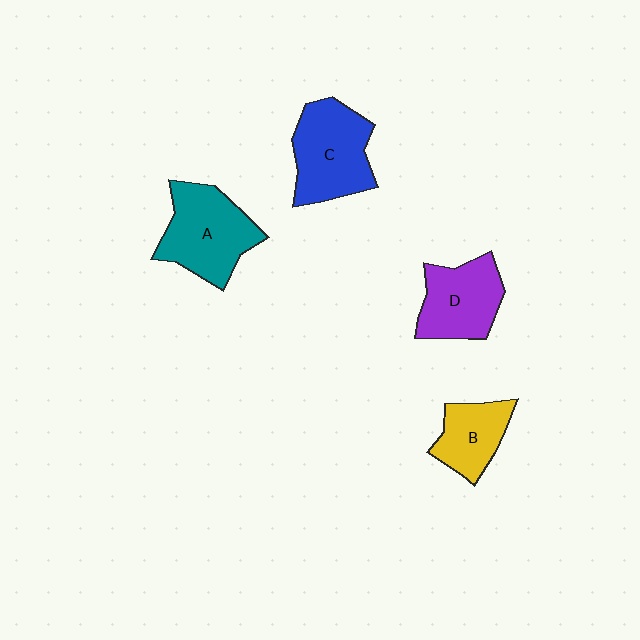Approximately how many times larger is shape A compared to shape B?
Approximately 1.6 times.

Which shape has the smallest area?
Shape B (yellow).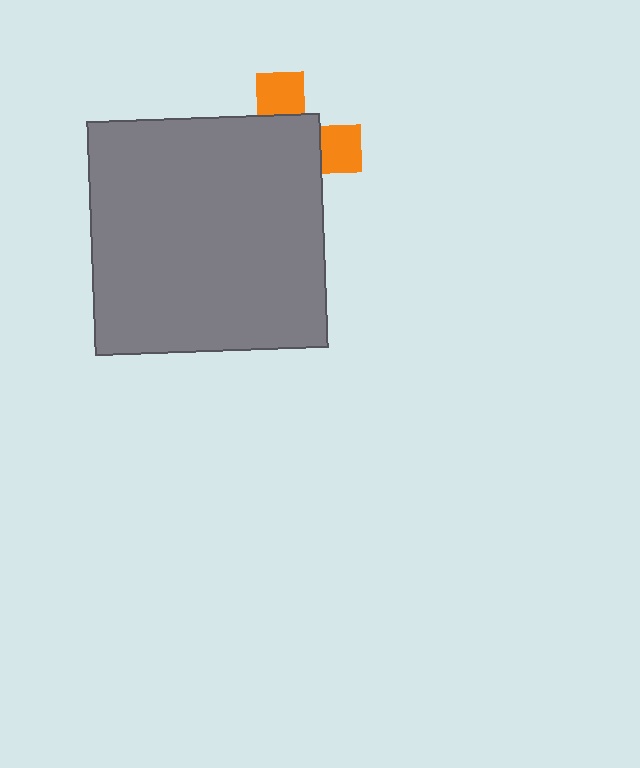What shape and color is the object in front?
The object in front is a gray square.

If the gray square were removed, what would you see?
You would see the complete orange cross.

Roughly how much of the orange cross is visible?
A small part of it is visible (roughly 31%).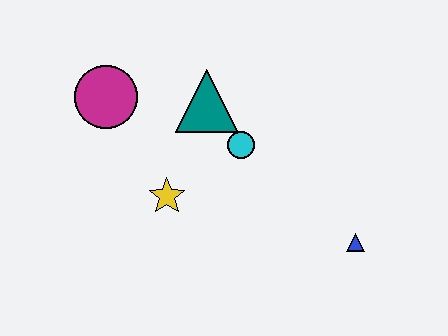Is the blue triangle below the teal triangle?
Yes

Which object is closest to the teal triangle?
The cyan circle is closest to the teal triangle.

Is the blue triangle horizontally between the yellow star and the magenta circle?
No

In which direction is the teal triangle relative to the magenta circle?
The teal triangle is to the right of the magenta circle.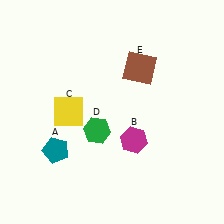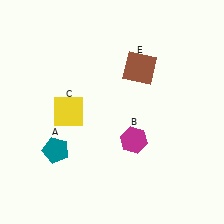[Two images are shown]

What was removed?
The green hexagon (D) was removed in Image 2.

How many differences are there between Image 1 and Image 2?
There is 1 difference between the two images.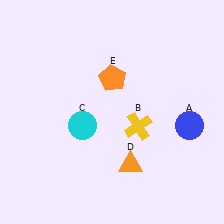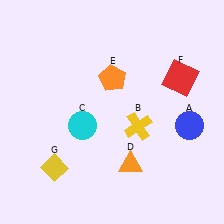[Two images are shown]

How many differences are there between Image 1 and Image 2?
There are 2 differences between the two images.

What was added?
A red square (F), a yellow diamond (G) were added in Image 2.